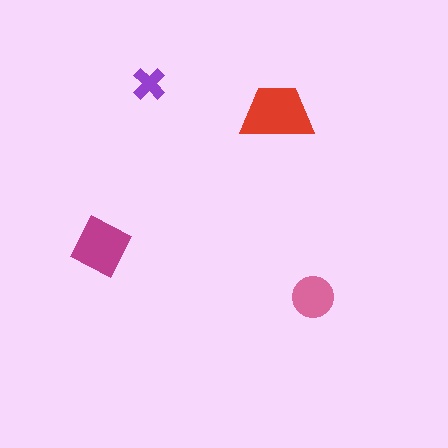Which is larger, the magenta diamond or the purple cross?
The magenta diamond.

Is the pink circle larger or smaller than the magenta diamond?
Smaller.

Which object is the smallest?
The purple cross.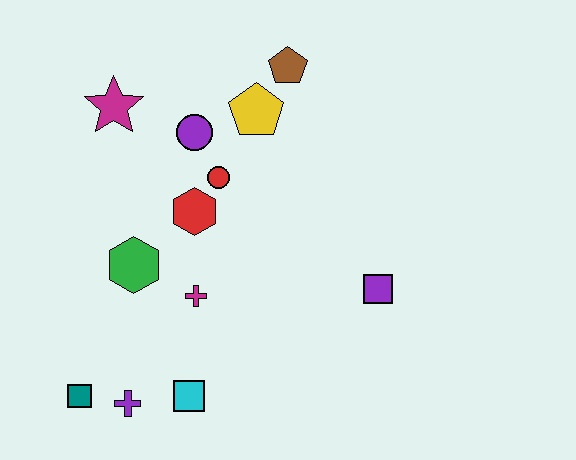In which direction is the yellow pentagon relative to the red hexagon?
The yellow pentagon is above the red hexagon.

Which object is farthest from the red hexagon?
The teal square is farthest from the red hexagon.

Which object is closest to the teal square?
The purple cross is closest to the teal square.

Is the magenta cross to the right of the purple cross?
Yes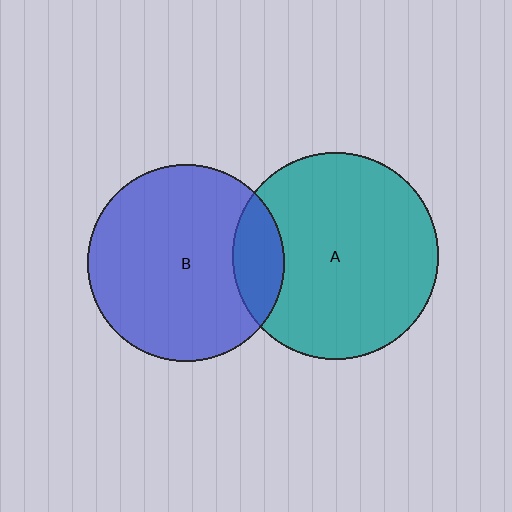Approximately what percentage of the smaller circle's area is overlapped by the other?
Approximately 15%.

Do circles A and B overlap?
Yes.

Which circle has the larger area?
Circle A (teal).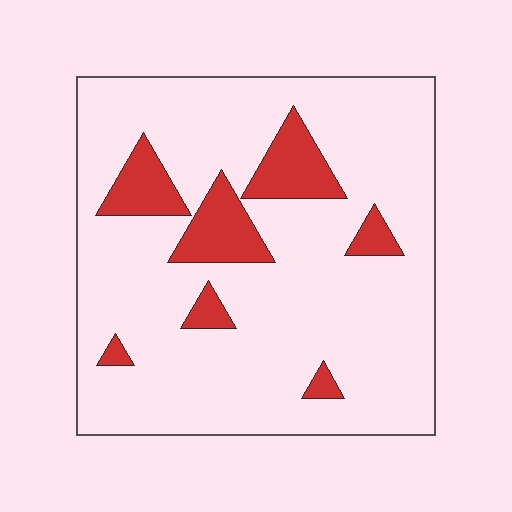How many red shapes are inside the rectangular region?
7.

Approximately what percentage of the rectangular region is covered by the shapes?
Approximately 15%.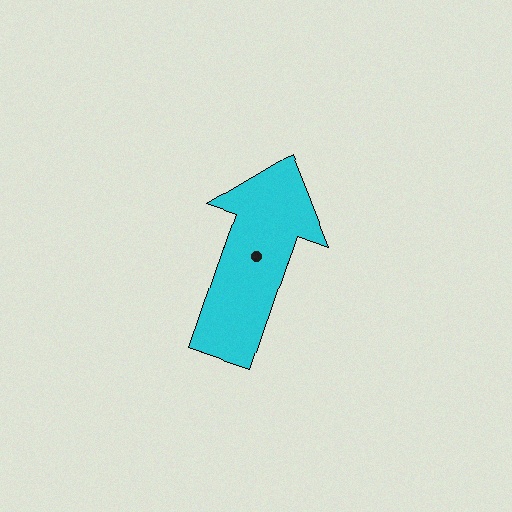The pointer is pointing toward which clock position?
Roughly 1 o'clock.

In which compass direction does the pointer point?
North.